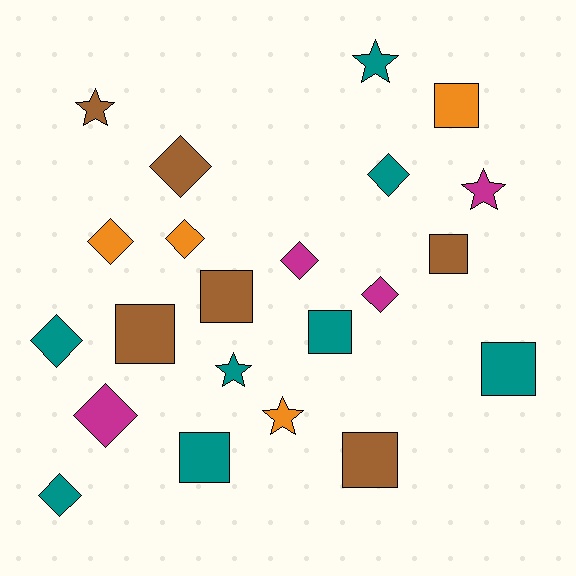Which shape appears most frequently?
Diamond, with 9 objects.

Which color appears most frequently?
Teal, with 8 objects.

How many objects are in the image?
There are 22 objects.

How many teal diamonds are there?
There are 3 teal diamonds.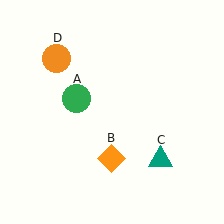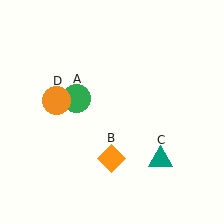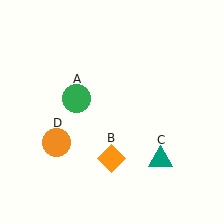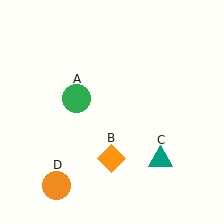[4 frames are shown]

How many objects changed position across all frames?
1 object changed position: orange circle (object D).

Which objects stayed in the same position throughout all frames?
Green circle (object A) and orange diamond (object B) and teal triangle (object C) remained stationary.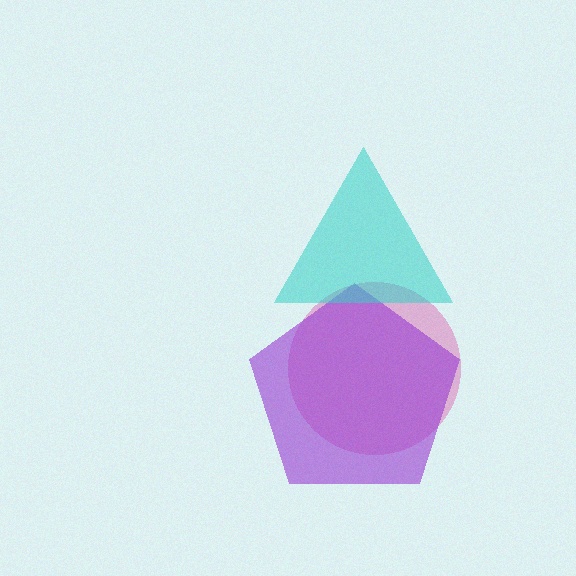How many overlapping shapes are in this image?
There are 3 overlapping shapes in the image.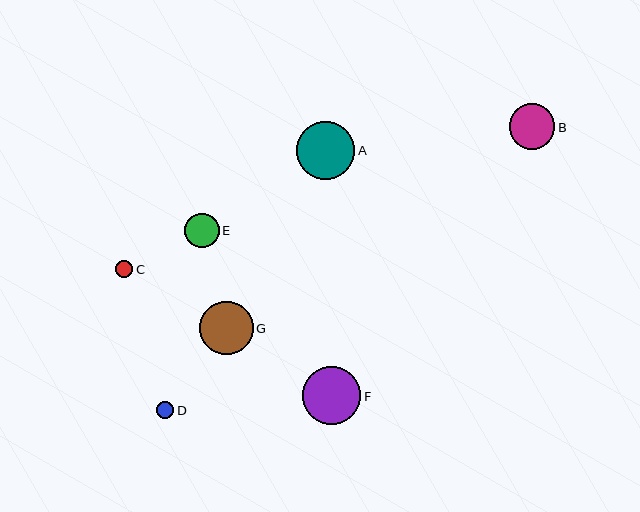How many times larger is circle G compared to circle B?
Circle G is approximately 1.2 times the size of circle B.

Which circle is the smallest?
Circle D is the smallest with a size of approximately 17 pixels.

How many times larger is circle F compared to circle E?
Circle F is approximately 1.7 times the size of circle E.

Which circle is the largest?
Circle A is the largest with a size of approximately 59 pixels.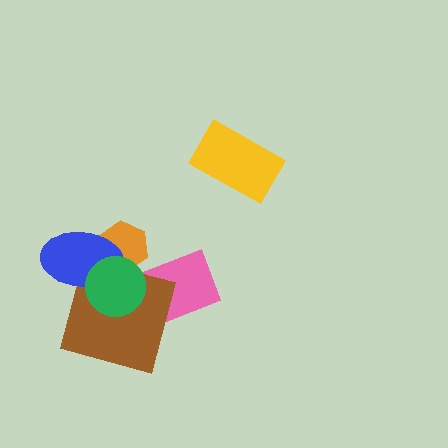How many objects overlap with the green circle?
4 objects overlap with the green circle.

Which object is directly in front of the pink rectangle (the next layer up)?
The brown square is directly in front of the pink rectangle.